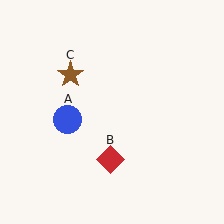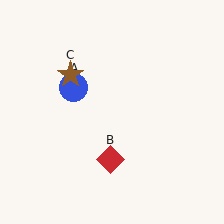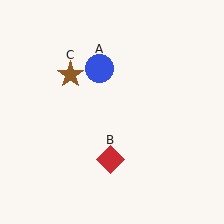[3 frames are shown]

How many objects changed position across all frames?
1 object changed position: blue circle (object A).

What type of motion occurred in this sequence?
The blue circle (object A) rotated clockwise around the center of the scene.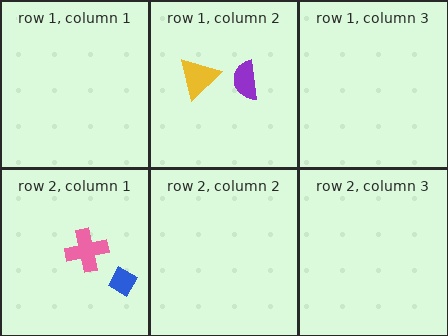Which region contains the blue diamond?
The row 2, column 1 region.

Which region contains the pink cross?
The row 2, column 1 region.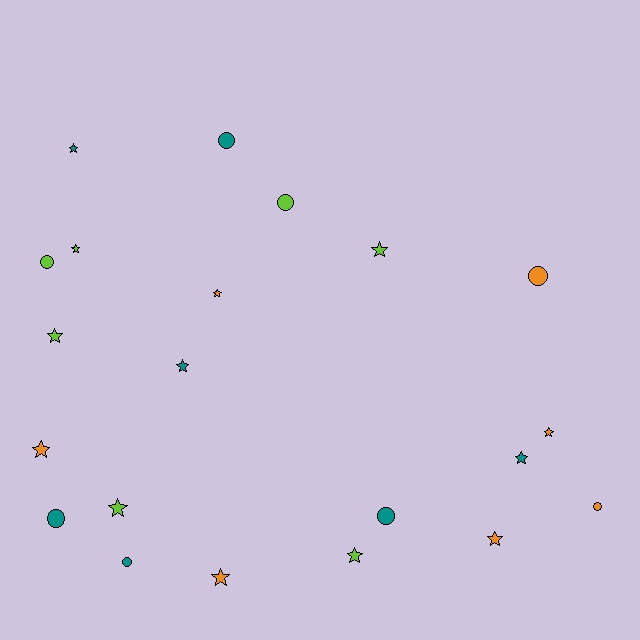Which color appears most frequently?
Orange, with 7 objects.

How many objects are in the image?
There are 21 objects.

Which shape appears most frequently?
Star, with 13 objects.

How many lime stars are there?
There are 5 lime stars.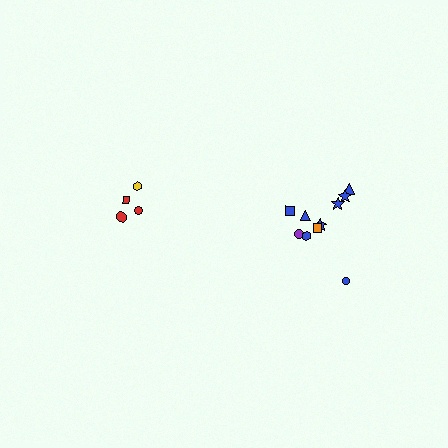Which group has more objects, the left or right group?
The right group.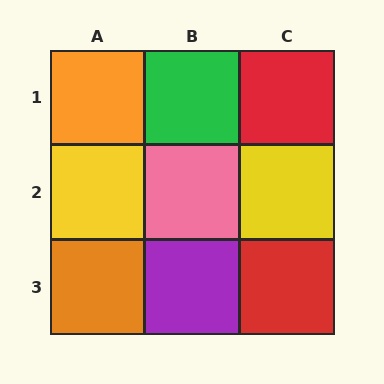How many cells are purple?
1 cell is purple.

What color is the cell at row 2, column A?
Yellow.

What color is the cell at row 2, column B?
Pink.